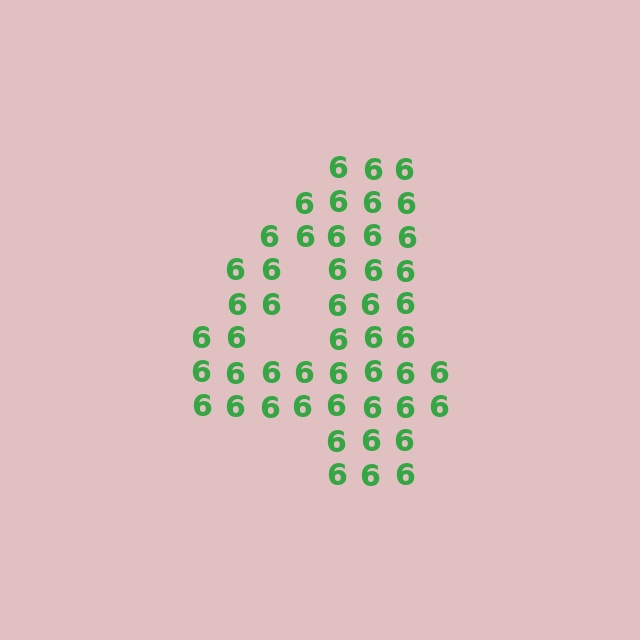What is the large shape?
The large shape is the digit 4.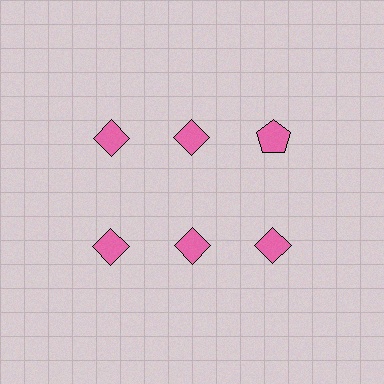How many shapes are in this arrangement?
There are 6 shapes arranged in a grid pattern.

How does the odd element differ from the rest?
It has a different shape: pentagon instead of diamond.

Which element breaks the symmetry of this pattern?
The pink pentagon in the top row, center column breaks the symmetry. All other shapes are pink diamonds.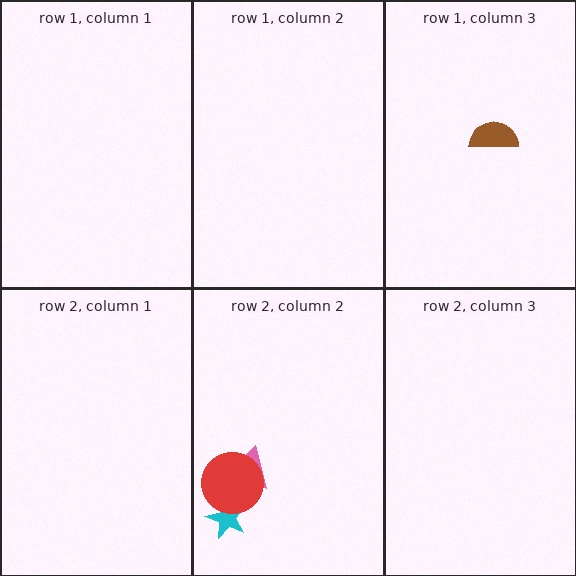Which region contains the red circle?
The row 2, column 2 region.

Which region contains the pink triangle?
The row 2, column 2 region.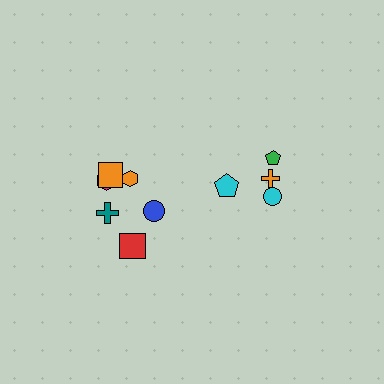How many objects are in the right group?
There are 4 objects.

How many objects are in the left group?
There are 6 objects.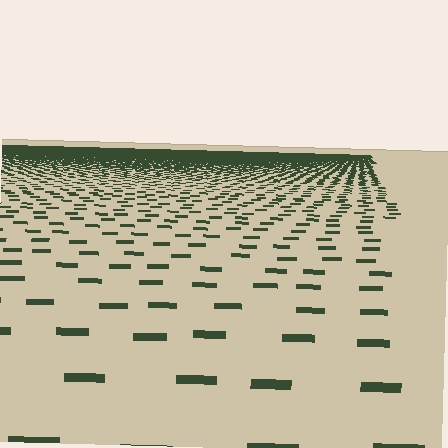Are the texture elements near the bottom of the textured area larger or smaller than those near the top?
Larger. Near the bottom, elements are closer to the viewer and appear at a bigger on-screen size.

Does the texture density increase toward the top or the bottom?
Density increases toward the top.